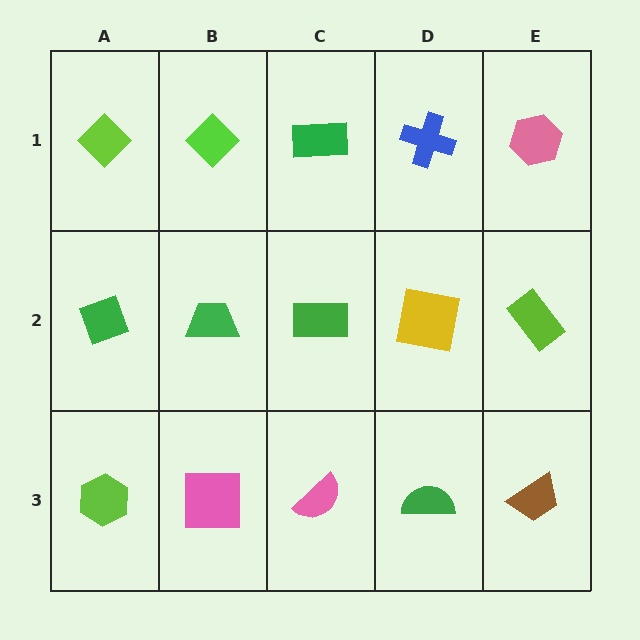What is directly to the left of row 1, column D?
A green rectangle.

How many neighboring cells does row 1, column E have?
2.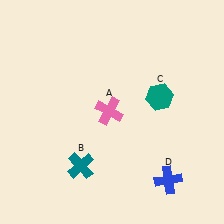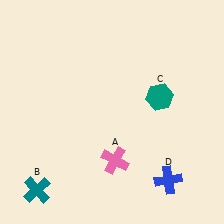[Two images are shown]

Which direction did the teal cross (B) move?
The teal cross (B) moved left.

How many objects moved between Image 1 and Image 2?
2 objects moved between the two images.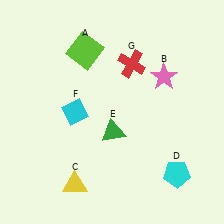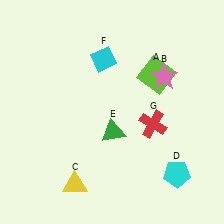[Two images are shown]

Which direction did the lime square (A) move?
The lime square (A) moved right.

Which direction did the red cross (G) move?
The red cross (G) moved down.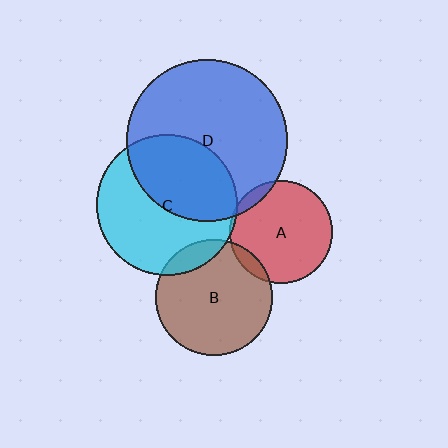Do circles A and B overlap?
Yes.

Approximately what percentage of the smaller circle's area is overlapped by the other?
Approximately 10%.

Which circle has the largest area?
Circle D (blue).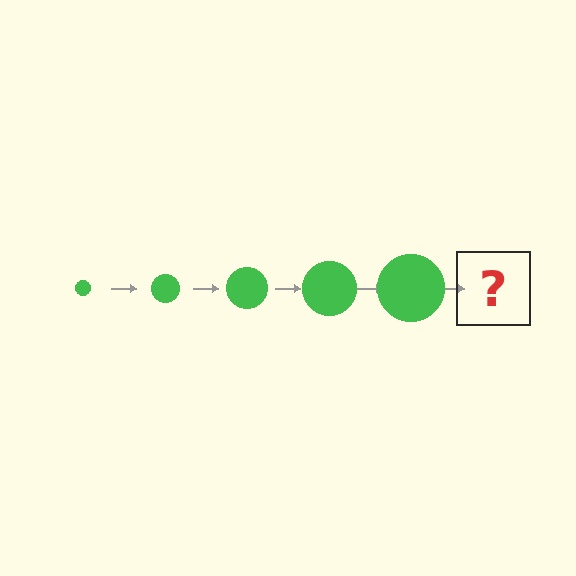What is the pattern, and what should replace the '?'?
The pattern is that the circle gets progressively larger each step. The '?' should be a green circle, larger than the previous one.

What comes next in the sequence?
The next element should be a green circle, larger than the previous one.